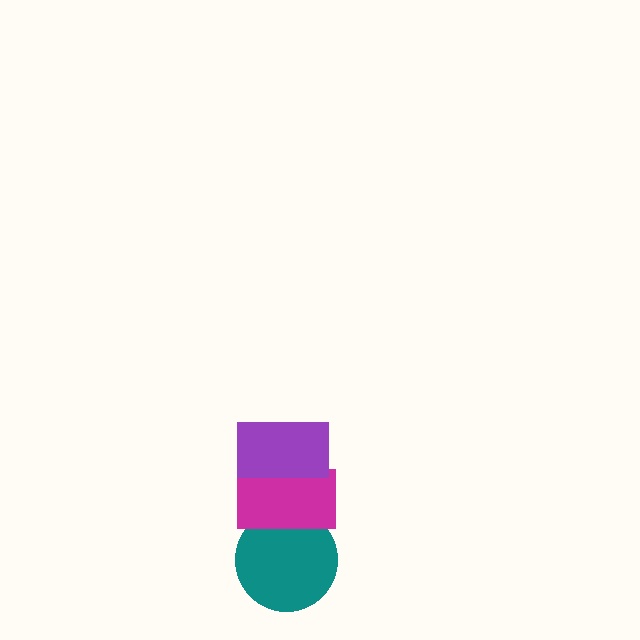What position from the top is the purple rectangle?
The purple rectangle is 1st from the top.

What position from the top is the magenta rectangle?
The magenta rectangle is 2nd from the top.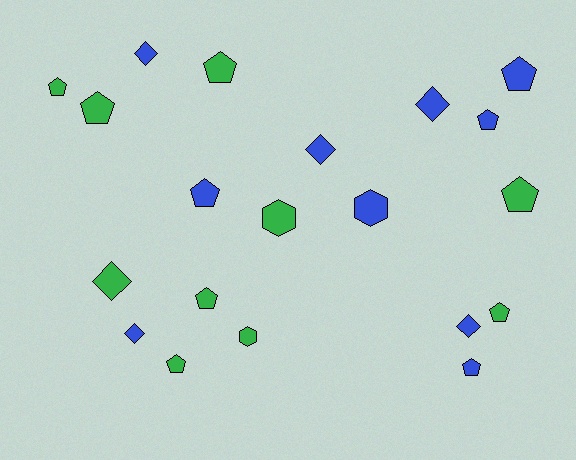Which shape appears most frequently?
Pentagon, with 11 objects.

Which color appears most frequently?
Blue, with 10 objects.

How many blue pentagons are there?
There are 4 blue pentagons.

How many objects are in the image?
There are 20 objects.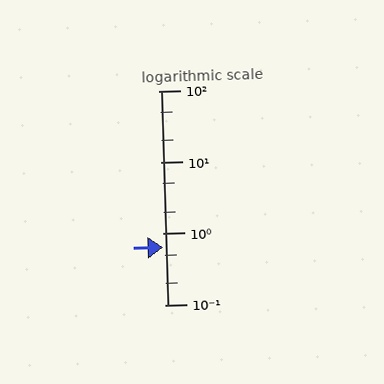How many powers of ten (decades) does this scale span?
The scale spans 3 decades, from 0.1 to 100.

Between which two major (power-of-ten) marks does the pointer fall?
The pointer is between 0.1 and 1.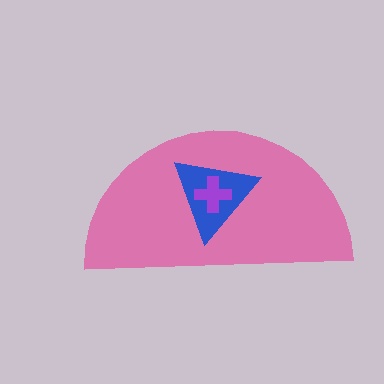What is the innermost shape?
The purple cross.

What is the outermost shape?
The pink semicircle.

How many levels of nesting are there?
3.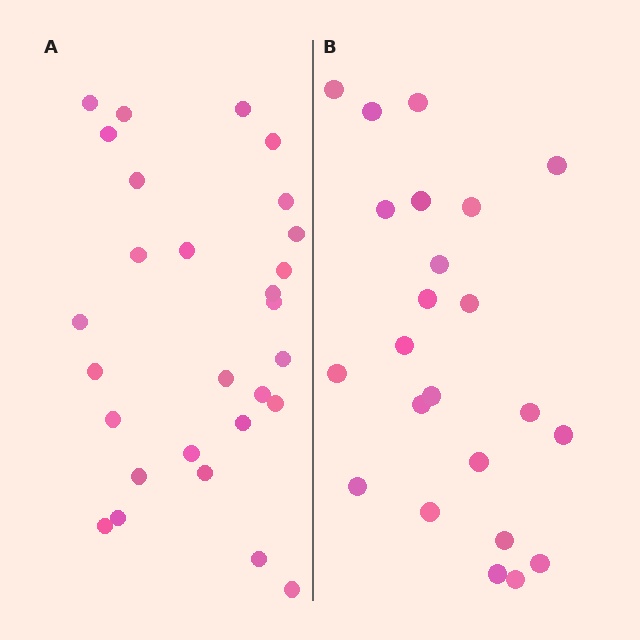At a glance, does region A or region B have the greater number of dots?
Region A (the left region) has more dots.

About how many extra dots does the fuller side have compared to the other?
Region A has about 5 more dots than region B.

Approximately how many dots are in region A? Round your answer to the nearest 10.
About 30 dots. (The exact count is 28, which rounds to 30.)